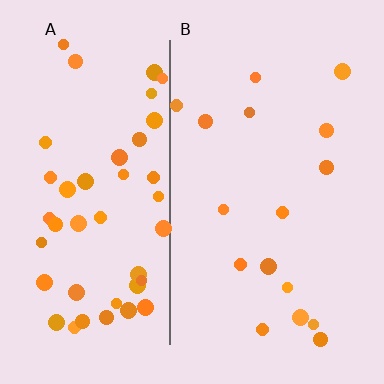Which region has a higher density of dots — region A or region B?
A (the left).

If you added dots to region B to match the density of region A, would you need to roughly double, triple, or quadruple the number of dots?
Approximately triple.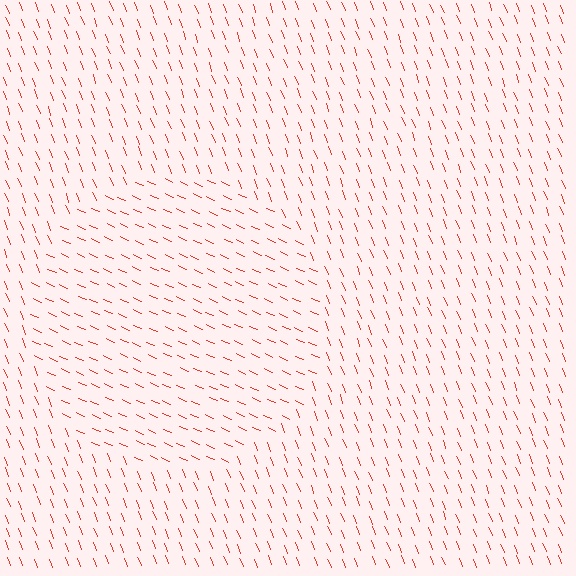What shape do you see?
I see a circle.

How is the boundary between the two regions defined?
The boundary is defined purely by a change in line orientation (approximately 45 degrees difference). All lines are the same color and thickness.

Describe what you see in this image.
The image is filled with small red line segments. A circle region in the image has lines oriented differently from the surrounding lines, creating a visible texture boundary.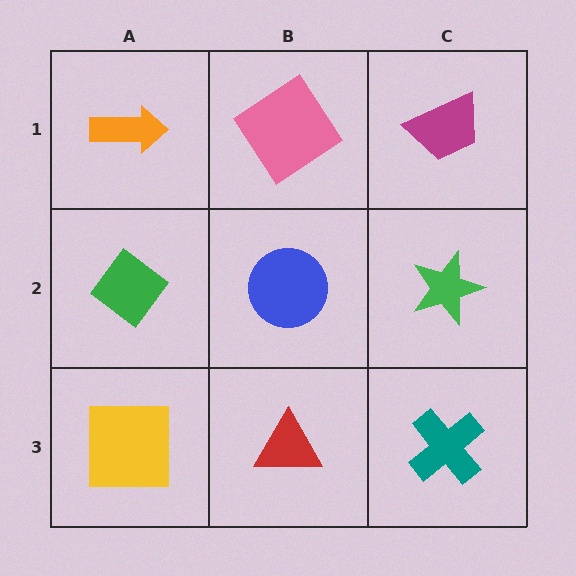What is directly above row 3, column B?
A blue circle.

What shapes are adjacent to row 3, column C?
A green star (row 2, column C), a red triangle (row 3, column B).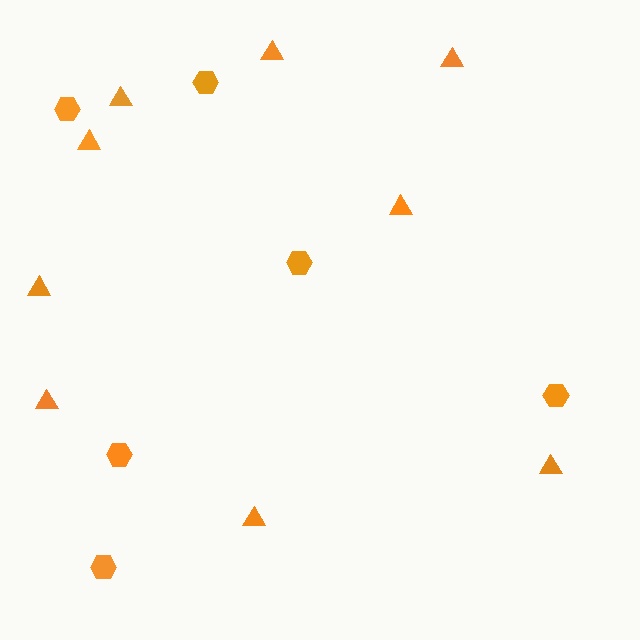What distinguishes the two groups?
There are 2 groups: one group of hexagons (6) and one group of triangles (9).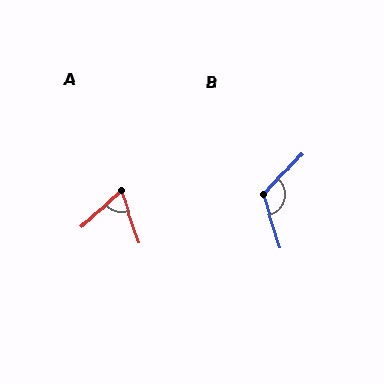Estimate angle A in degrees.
Approximately 66 degrees.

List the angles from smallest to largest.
A (66°), B (119°).